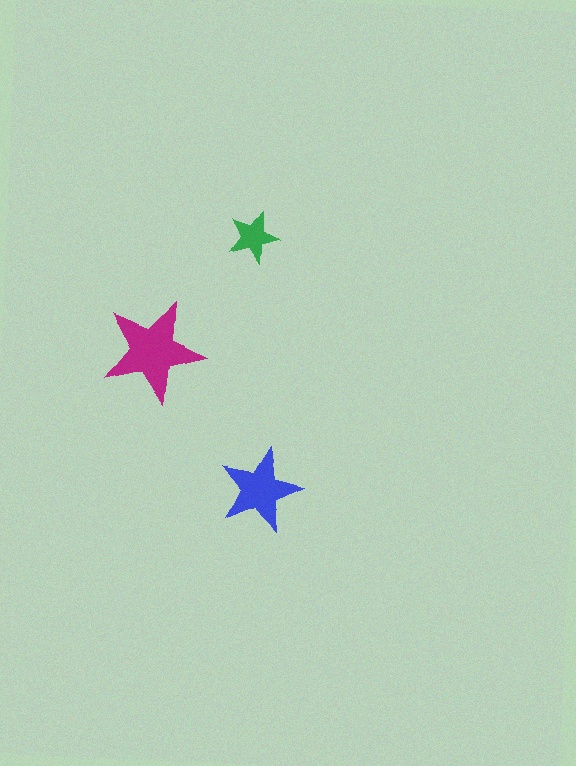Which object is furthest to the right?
The blue star is rightmost.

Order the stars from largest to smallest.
the magenta one, the blue one, the green one.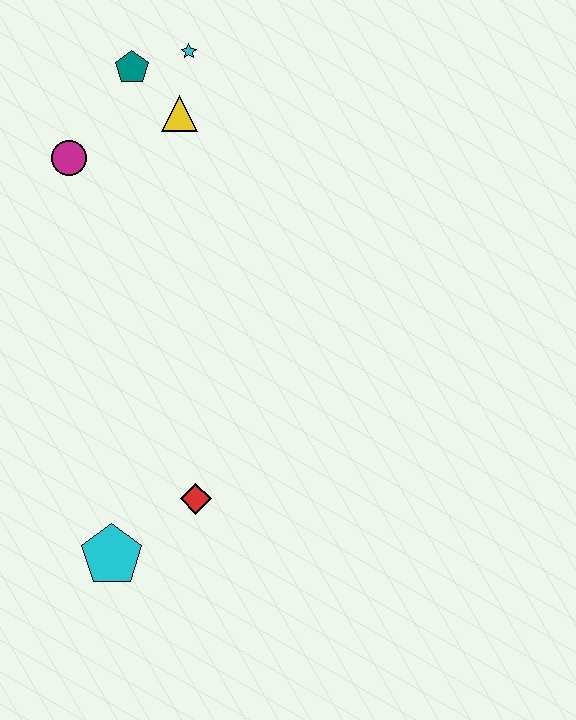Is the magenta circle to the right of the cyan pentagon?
No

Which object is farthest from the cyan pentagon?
The cyan star is farthest from the cyan pentagon.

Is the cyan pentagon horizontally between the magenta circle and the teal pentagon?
Yes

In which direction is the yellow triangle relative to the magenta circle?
The yellow triangle is to the right of the magenta circle.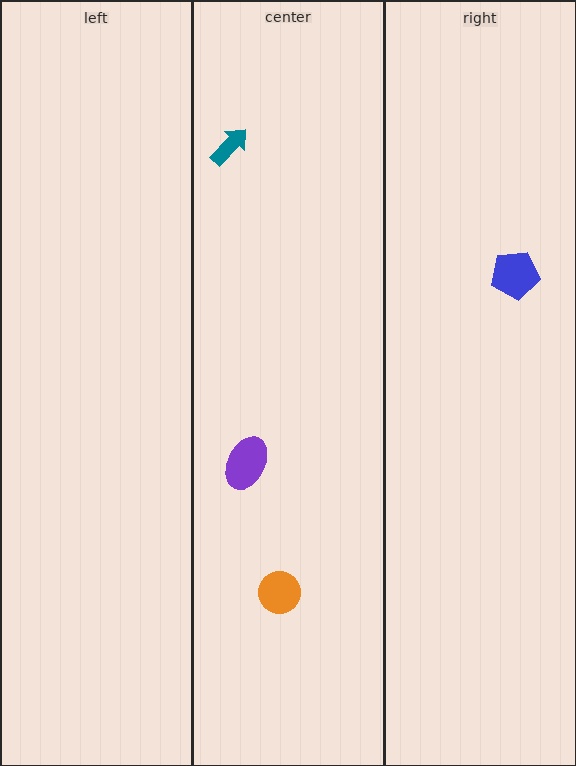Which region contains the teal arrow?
The center region.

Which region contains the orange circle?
The center region.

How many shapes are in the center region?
3.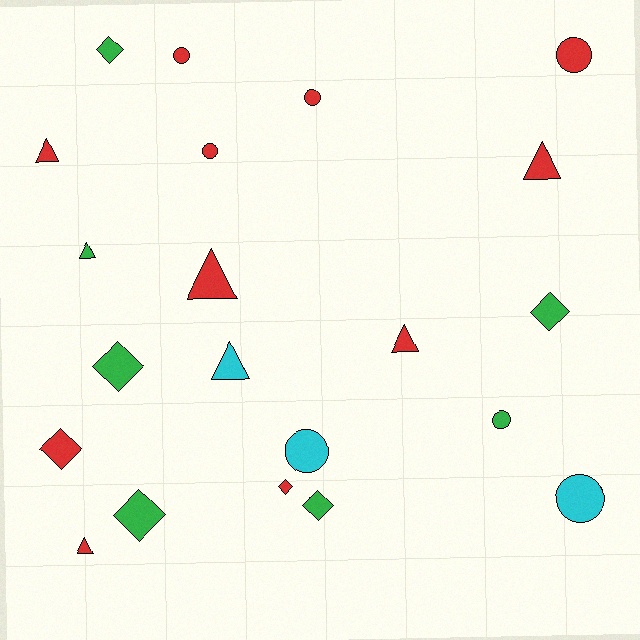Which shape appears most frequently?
Triangle, with 7 objects.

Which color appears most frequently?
Red, with 11 objects.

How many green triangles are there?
There is 1 green triangle.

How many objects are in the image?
There are 21 objects.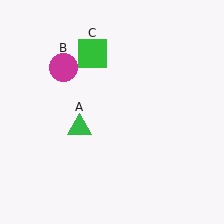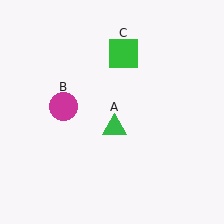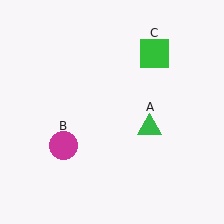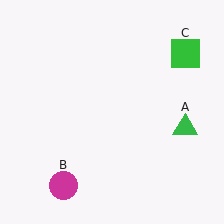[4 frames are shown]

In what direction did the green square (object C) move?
The green square (object C) moved right.